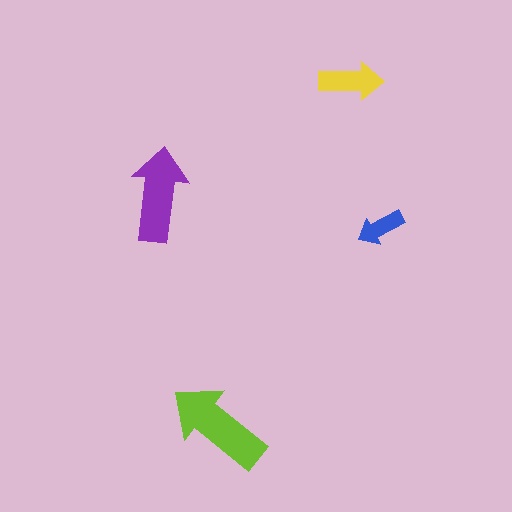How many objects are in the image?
There are 4 objects in the image.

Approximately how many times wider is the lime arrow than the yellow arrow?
About 1.5 times wider.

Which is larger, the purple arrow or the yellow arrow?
The purple one.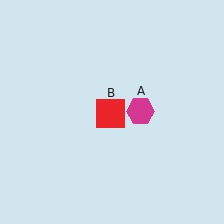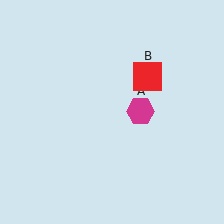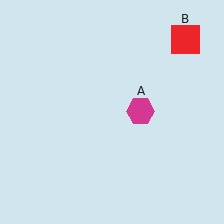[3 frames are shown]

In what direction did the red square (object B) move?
The red square (object B) moved up and to the right.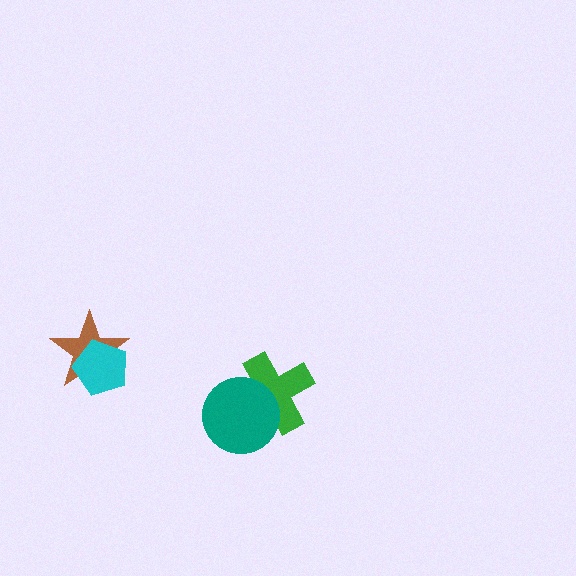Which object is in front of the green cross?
The teal circle is in front of the green cross.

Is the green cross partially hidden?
Yes, it is partially covered by another shape.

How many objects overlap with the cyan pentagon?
1 object overlaps with the cyan pentagon.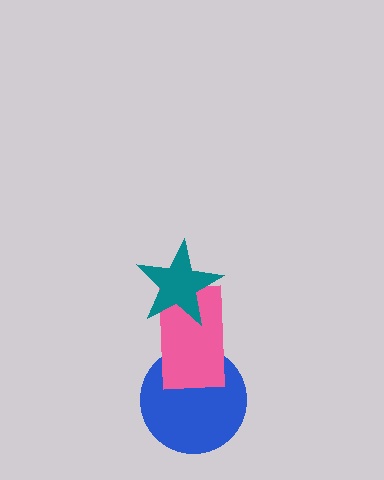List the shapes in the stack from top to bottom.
From top to bottom: the teal star, the pink rectangle, the blue circle.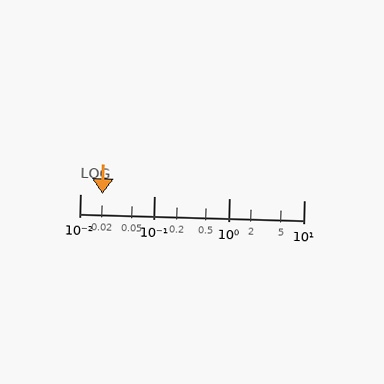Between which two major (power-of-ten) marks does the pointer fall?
The pointer is between 0.01 and 0.1.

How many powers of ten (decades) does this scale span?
The scale spans 3 decades, from 0.01 to 10.